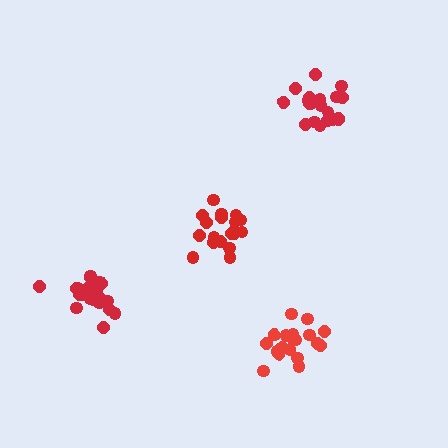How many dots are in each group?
Group 1: 19 dots, Group 2: 21 dots, Group 3: 20 dots, Group 4: 19 dots (79 total).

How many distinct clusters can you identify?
There are 4 distinct clusters.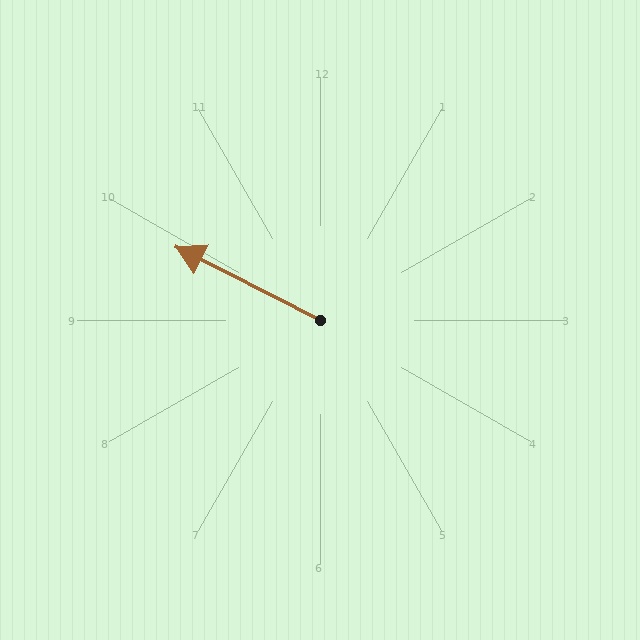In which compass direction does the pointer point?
Northwest.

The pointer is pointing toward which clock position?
Roughly 10 o'clock.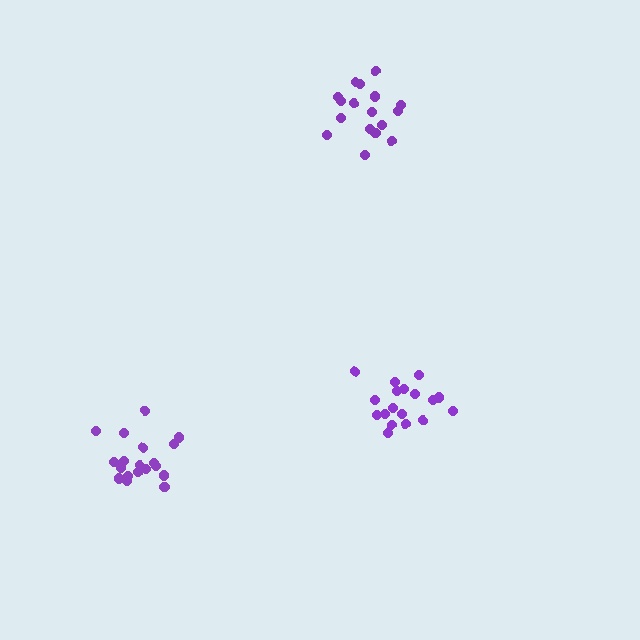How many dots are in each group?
Group 1: 18 dots, Group 2: 19 dots, Group 3: 18 dots (55 total).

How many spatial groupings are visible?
There are 3 spatial groupings.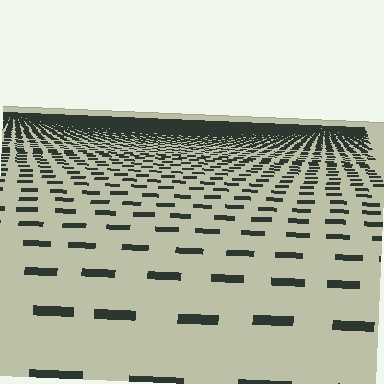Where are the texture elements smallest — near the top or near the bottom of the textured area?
Near the top.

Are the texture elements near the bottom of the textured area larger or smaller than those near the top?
Larger. Near the bottom, elements are closer to the viewer and appear at a bigger on-screen size.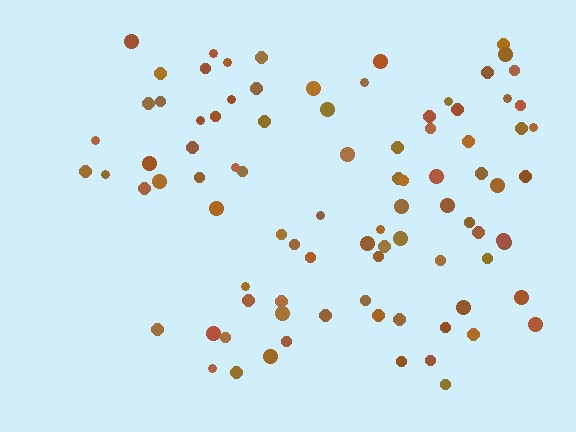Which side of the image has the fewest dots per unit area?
The left.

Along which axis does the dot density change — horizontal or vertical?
Horizontal.